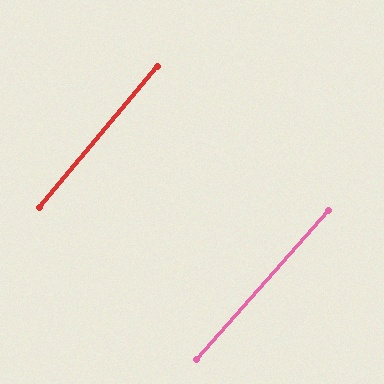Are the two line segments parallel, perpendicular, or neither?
Parallel — their directions differ by only 1.7°.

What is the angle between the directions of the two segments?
Approximately 2 degrees.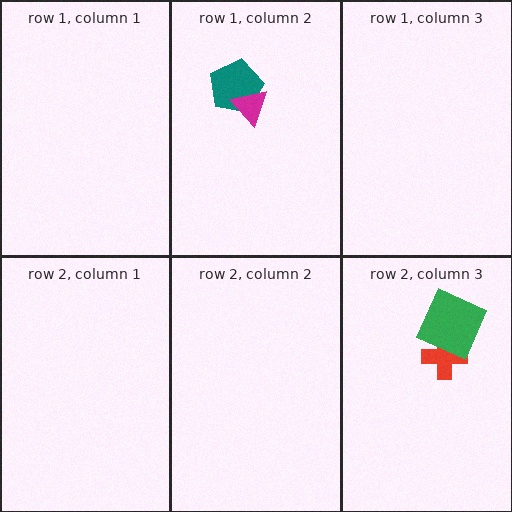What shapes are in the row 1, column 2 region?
The teal pentagon, the magenta triangle.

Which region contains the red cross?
The row 2, column 3 region.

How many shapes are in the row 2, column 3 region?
2.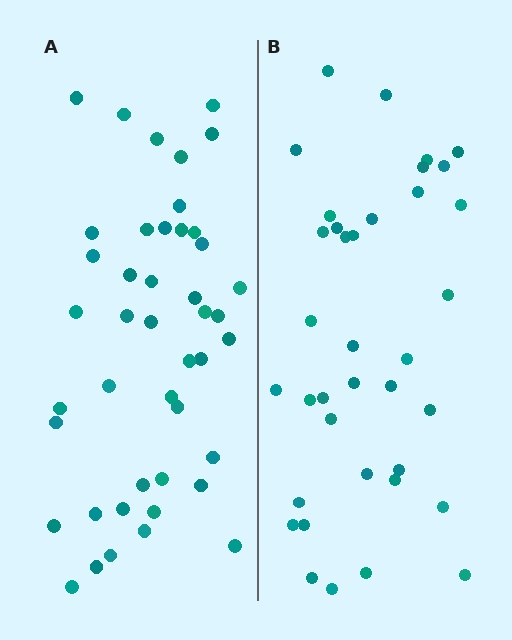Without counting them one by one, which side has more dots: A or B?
Region A (the left region) has more dots.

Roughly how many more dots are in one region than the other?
Region A has roughly 8 or so more dots than region B.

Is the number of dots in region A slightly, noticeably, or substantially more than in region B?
Region A has only slightly more — the two regions are fairly close. The ratio is roughly 1.2 to 1.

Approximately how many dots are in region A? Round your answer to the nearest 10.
About 40 dots. (The exact count is 44, which rounds to 40.)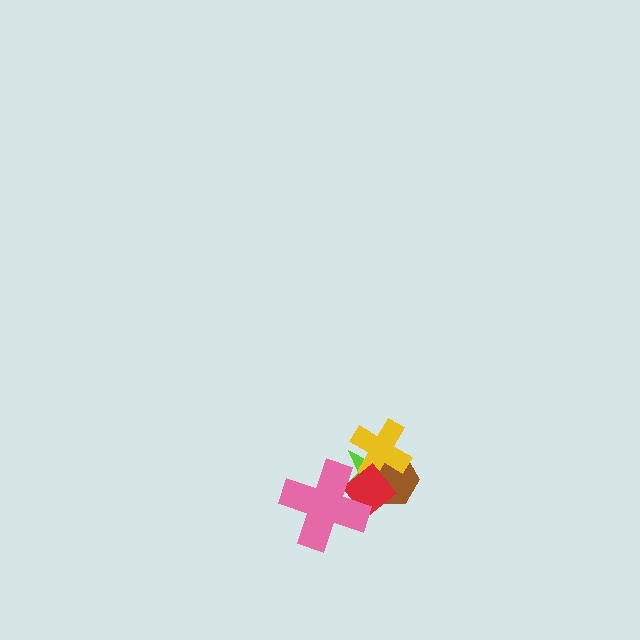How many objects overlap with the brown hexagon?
3 objects overlap with the brown hexagon.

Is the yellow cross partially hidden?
Yes, it is partially covered by another shape.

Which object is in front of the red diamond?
The pink cross is in front of the red diamond.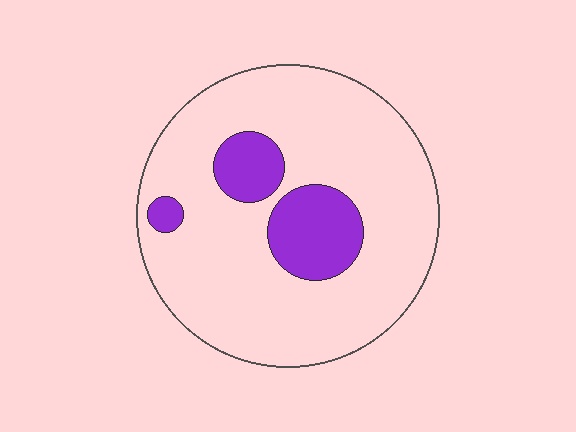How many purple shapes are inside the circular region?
3.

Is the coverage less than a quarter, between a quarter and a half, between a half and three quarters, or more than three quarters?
Less than a quarter.